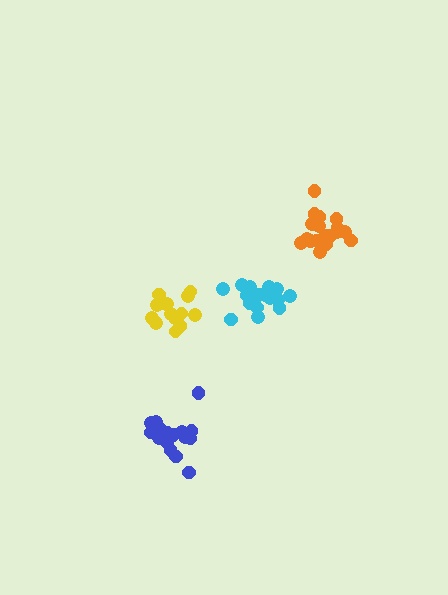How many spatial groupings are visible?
There are 4 spatial groupings.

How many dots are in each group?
Group 1: 17 dots, Group 2: 19 dots, Group 3: 14 dots, Group 4: 18 dots (68 total).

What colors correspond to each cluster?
The clusters are colored: blue, orange, yellow, cyan.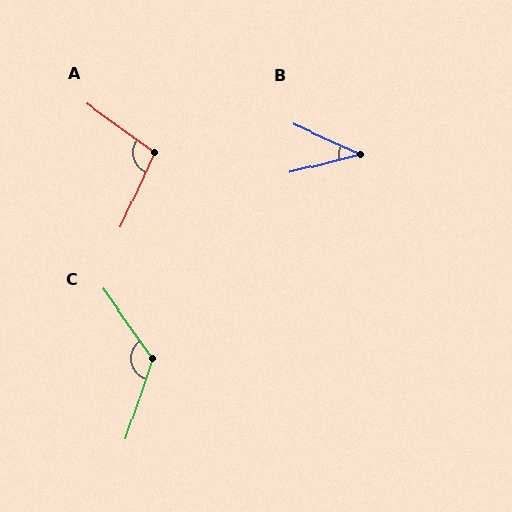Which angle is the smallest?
B, at approximately 39 degrees.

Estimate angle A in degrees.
Approximately 101 degrees.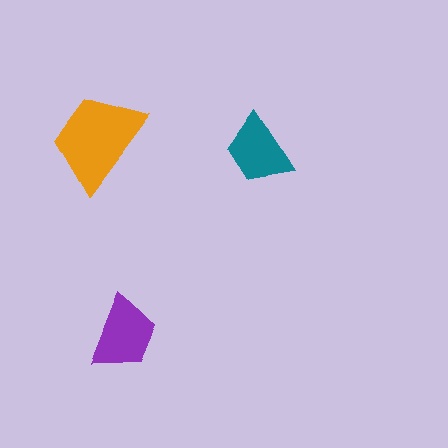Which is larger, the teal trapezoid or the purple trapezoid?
The purple one.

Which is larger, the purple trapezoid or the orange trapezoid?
The orange one.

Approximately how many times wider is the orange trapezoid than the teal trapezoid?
About 1.5 times wider.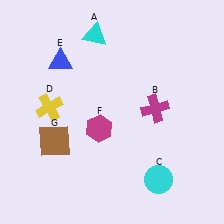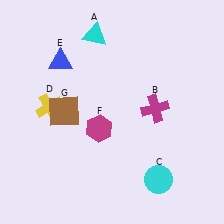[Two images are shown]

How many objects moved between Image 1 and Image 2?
1 object moved between the two images.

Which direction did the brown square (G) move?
The brown square (G) moved up.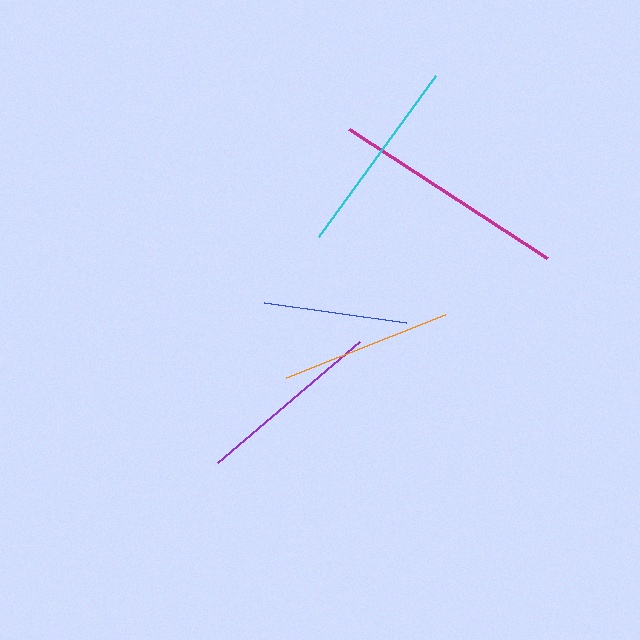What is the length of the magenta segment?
The magenta segment is approximately 236 pixels long.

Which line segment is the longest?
The magenta line is the longest at approximately 236 pixels.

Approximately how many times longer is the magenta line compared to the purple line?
The magenta line is approximately 1.3 times the length of the purple line.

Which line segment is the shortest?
The blue line is the shortest at approximately 144 pixels.